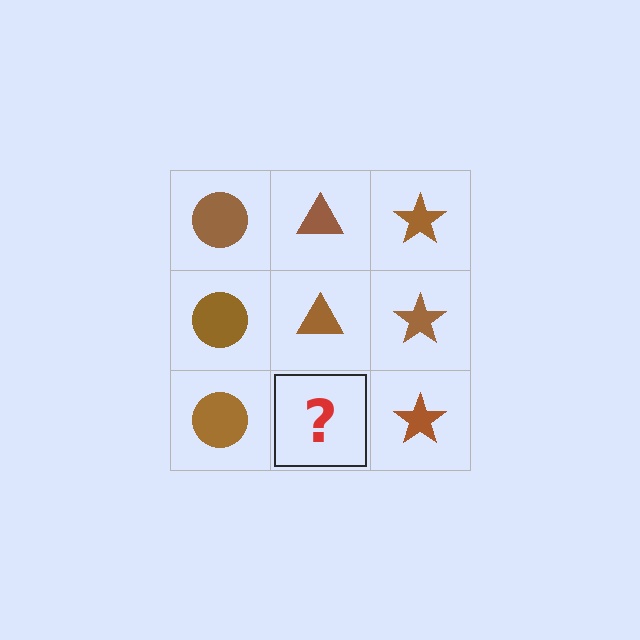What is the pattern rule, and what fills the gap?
The rule is that each column has a consistent shape. The gap should be filled with a brown triangle.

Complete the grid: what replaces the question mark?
The question mark should be replaced with a brown triangle.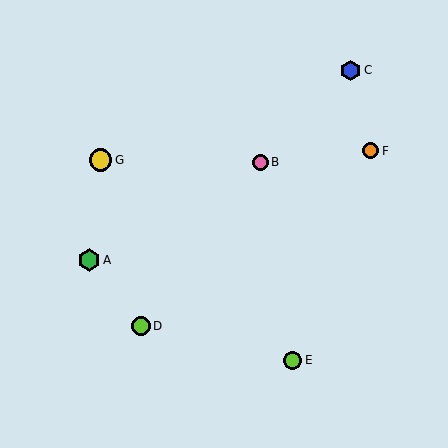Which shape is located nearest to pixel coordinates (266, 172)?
The pink circle (labeled B) at (260, 162) is nearest to that location.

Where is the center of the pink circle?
The center of the pink circle is at (260, 162).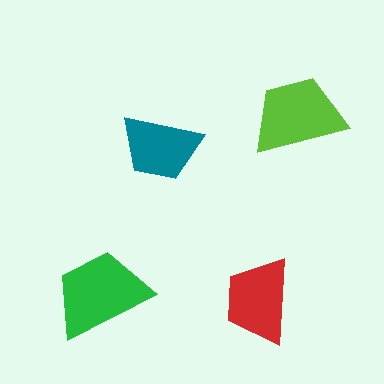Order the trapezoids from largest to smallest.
the green one, the lime one, the red one, the teal one.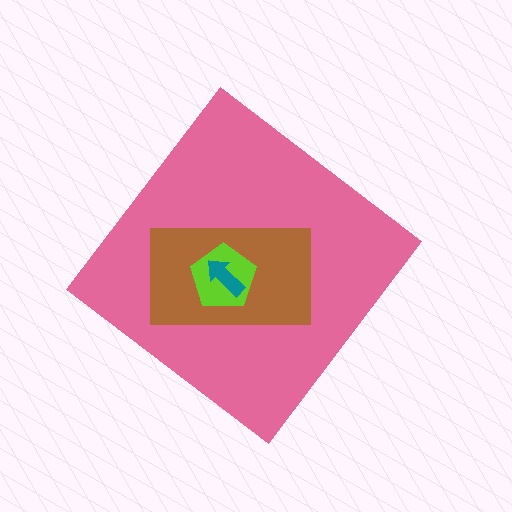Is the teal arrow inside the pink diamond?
Yes.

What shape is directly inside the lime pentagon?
The teal arrow.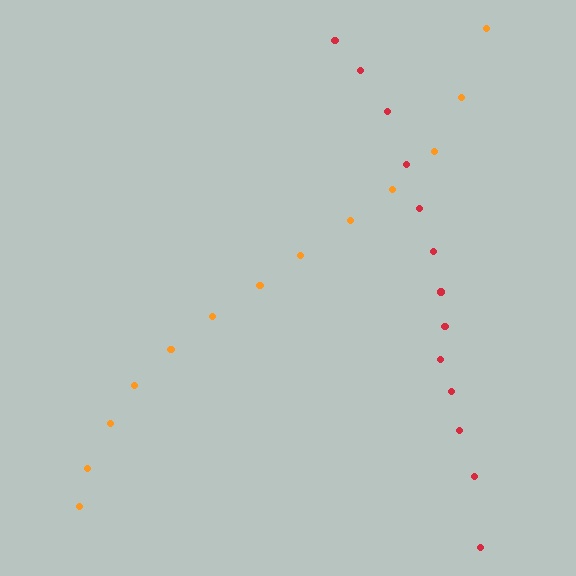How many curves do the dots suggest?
There are 2 distinct paths.